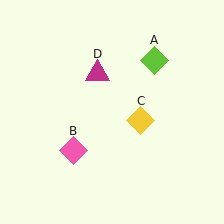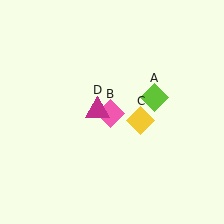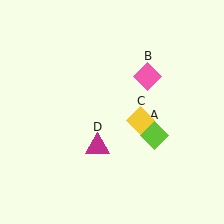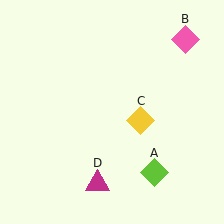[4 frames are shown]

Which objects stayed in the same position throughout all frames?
Yellow diamond (object C) remained stationary.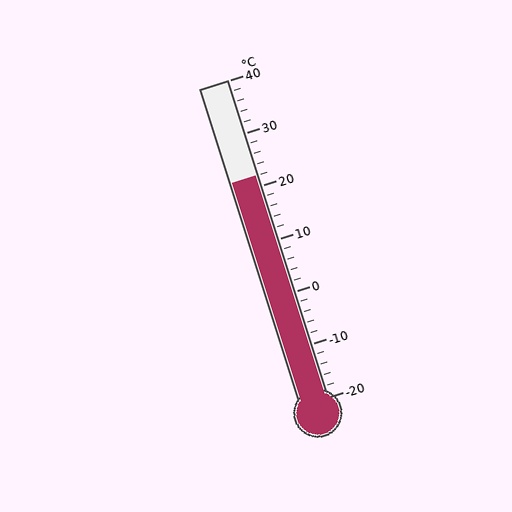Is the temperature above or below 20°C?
The temperature is above 20°C.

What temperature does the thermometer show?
The thermometer shows approximately 22°C.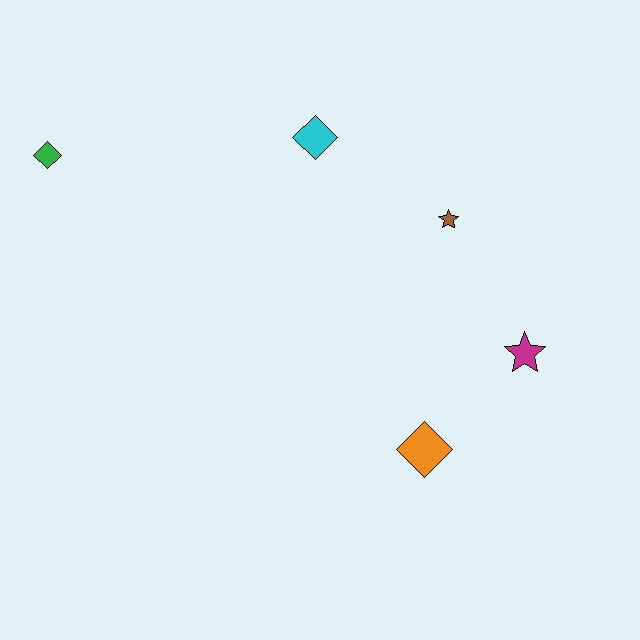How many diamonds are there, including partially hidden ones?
There are 3 diamonds.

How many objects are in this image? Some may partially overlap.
There are 5 objects.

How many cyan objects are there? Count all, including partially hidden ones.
There is 1 cyan object.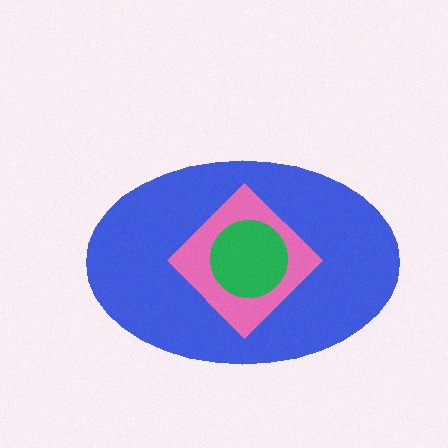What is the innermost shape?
The green circle.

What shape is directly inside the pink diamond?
The green circle.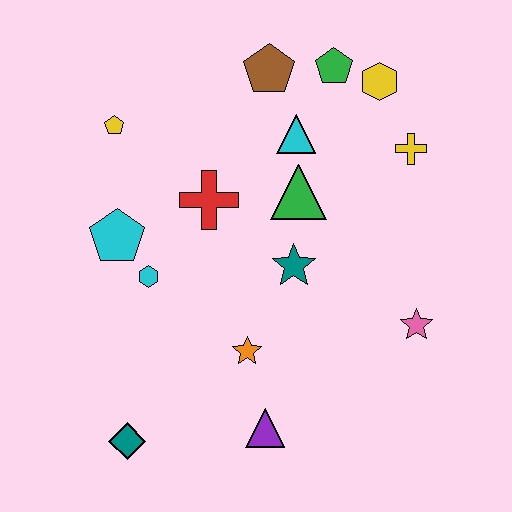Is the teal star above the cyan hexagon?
Yes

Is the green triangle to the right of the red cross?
Yes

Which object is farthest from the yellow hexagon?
The teal diamond is farthest from the yellow hexagon.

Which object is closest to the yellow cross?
The yellow hexagon is closest to the yellow cross.